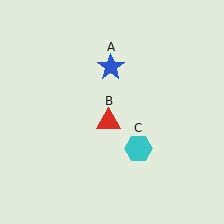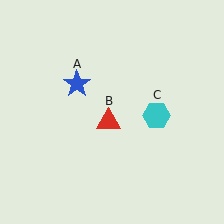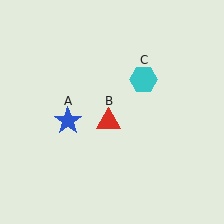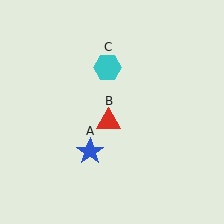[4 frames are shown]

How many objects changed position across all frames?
2 objects changed position: blue star (object A), cyan hexagon (object C).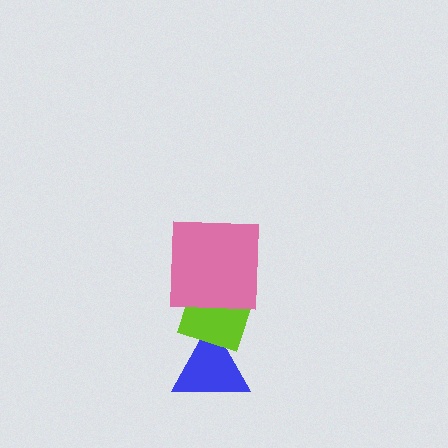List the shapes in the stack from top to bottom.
From top to bottom: the pink square, the lime diamond, the blue triangle.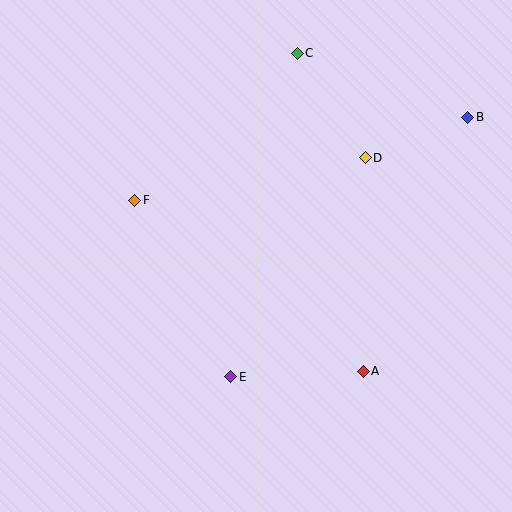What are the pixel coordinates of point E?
Point E is at (231, 377).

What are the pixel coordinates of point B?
Point B is at (468, 118).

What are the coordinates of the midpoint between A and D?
The midpoint between A and D is at (364, 264).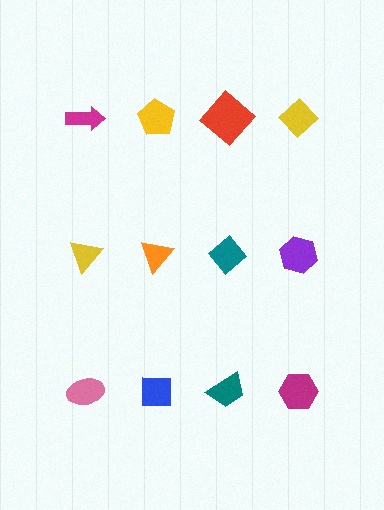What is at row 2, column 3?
A teal diamond.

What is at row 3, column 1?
A pink ellipse.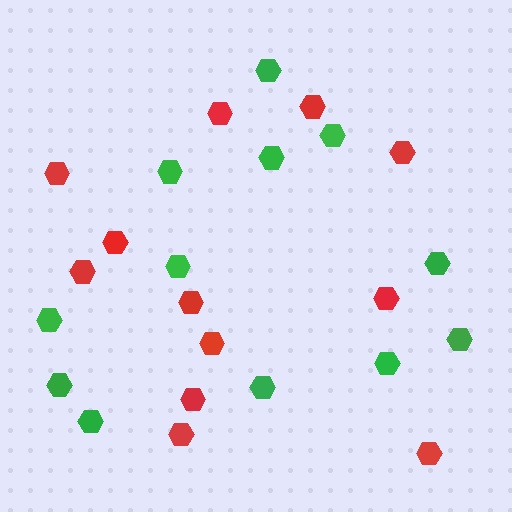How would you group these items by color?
There are 2 groups: one group of red hexagons (12) and one group of green hexagons (12).